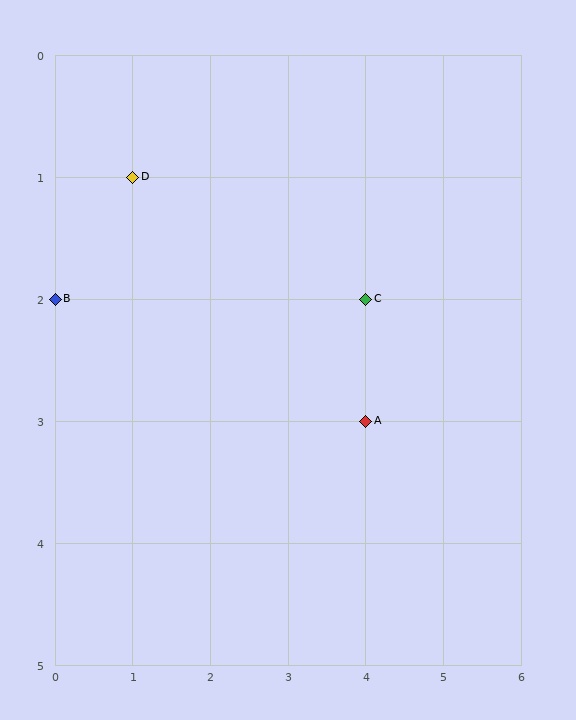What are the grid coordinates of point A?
Point A is at grid coordinates (4, 3).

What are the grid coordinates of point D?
Point D is at grid coordinates (1, 1).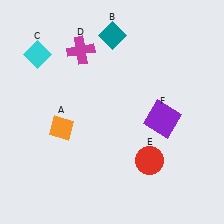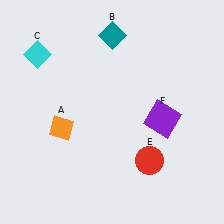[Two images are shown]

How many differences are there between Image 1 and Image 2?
There is 1 difference between the two images.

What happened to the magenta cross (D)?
The magenta cross (D) was removed in Image 2. It was in the top-left area of Image 1.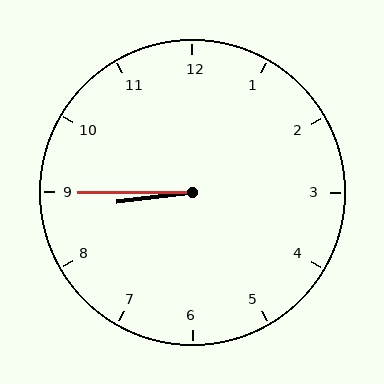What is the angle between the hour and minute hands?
Approximately 8 degrees.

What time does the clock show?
8:45.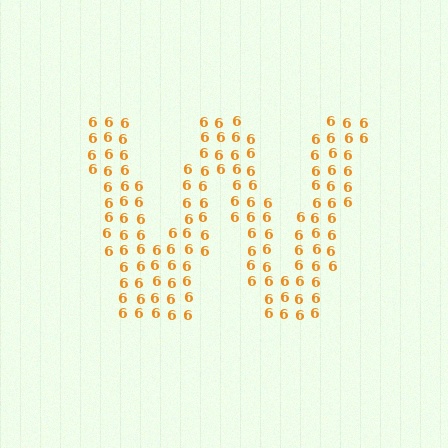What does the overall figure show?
The overall figure shows the letter W.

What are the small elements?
The small elements are digit 6's.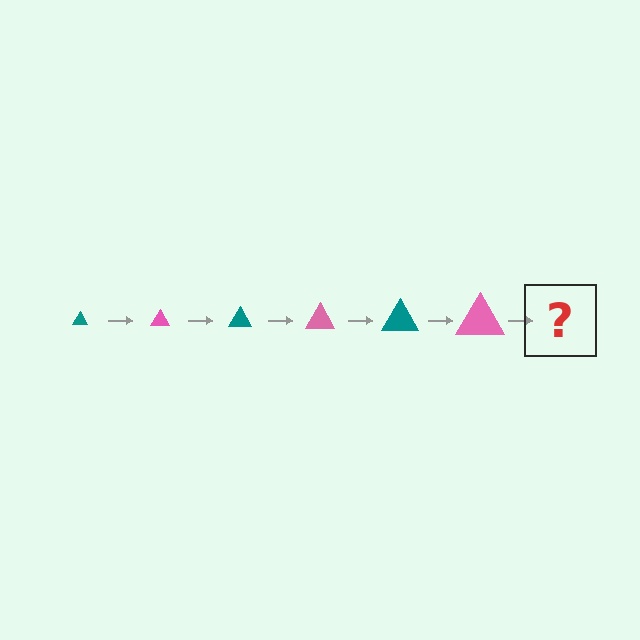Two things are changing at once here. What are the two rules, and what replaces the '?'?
The two rules are that the triangle grows larger each step and the color cycles through teal and pink. The '?' should be a teal triangle, larger than the previous one.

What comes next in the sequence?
The next element should be a teal triangle, larger than the previous one.